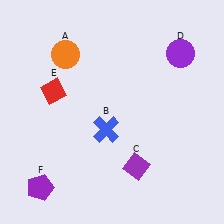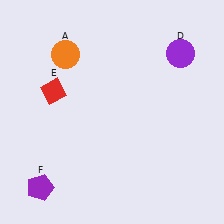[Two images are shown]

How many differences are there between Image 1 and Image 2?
There are 2 differences between the two images.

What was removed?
The blue cross (B), the purple diamond (C) were removed in Image 2.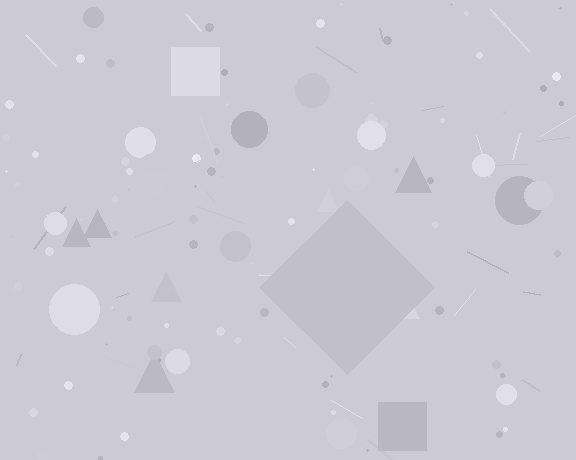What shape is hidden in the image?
A diamond is hidden in the image.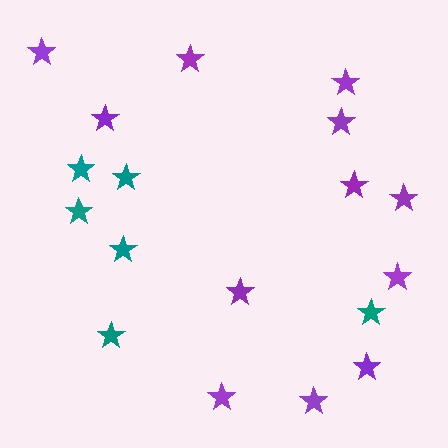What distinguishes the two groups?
There are 2 groups: one group of teal stars (6) and one group of purple stars (12).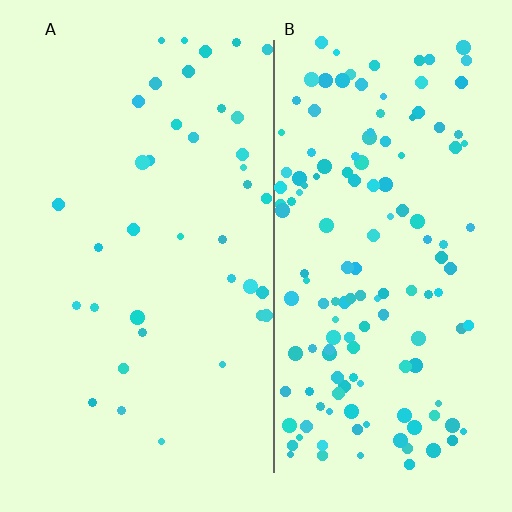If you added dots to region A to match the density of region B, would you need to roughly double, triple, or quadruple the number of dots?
Approximately quadruple.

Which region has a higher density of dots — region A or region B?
B (the right).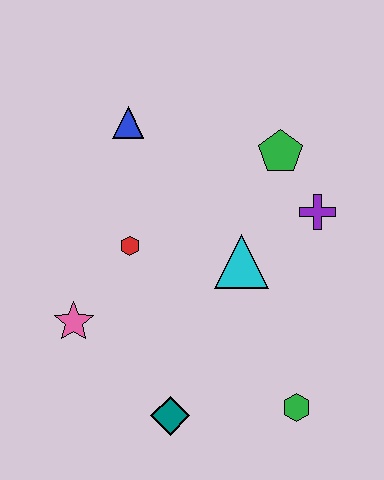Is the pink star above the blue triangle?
No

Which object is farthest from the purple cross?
The pink star is farthest from the purple cross.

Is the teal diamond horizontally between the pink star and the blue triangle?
No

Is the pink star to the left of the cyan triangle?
Yes